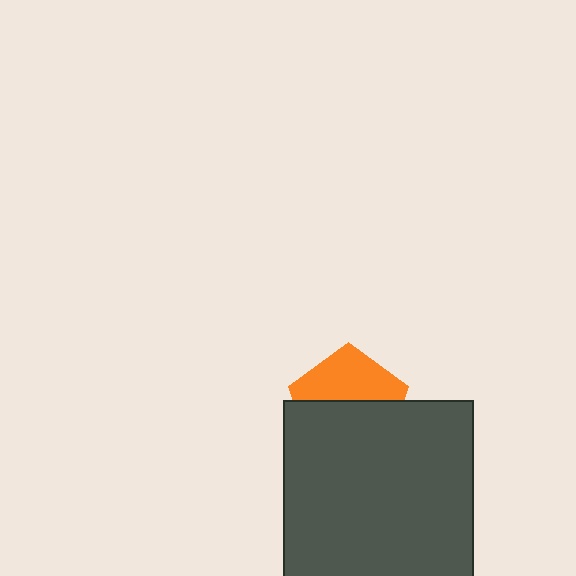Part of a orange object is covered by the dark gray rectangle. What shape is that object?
It is a pentagon.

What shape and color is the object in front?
The object in front is a dark gray rectangle.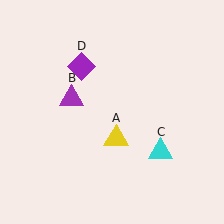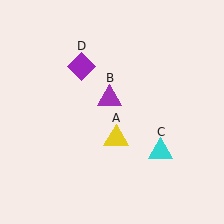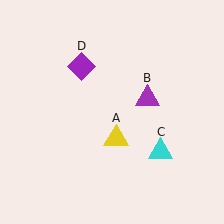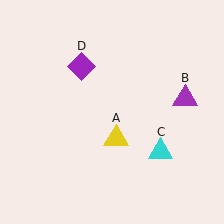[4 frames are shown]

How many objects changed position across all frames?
1 object changed position: purple triangle (object B).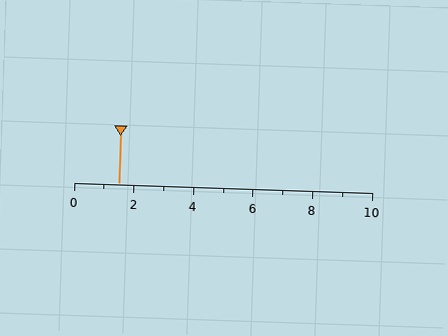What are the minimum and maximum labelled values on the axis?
The axis runs from 0 to 10.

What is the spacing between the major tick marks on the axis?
The major ticks are spaced 2 apart.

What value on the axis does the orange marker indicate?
The marker indicates approximately 1.5.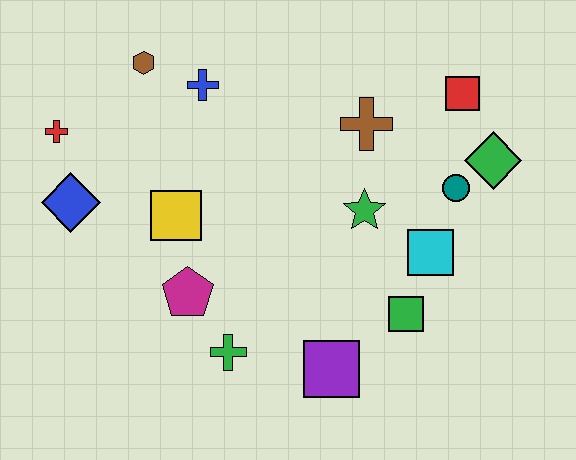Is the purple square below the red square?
Yes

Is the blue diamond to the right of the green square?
No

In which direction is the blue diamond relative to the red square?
The blue diamond is to the left of the red square.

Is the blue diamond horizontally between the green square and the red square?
No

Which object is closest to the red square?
The green diamond is closest to the red square.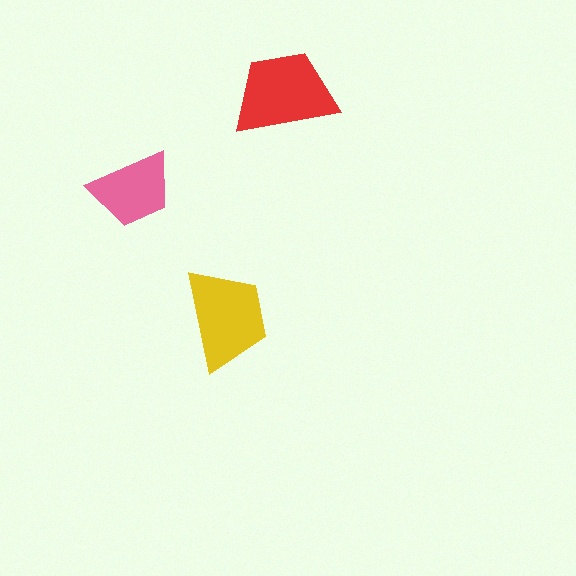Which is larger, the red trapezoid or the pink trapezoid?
The red one.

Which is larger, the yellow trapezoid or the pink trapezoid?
The yellow one.